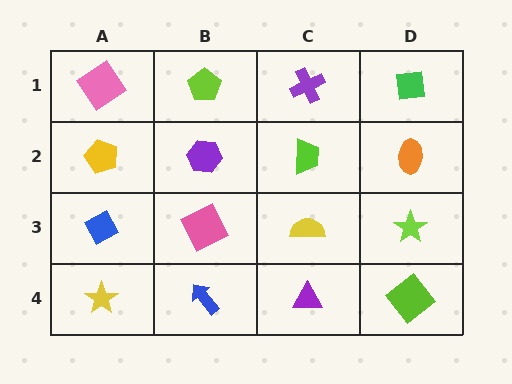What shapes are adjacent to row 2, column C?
A purple cross (row 1, column C), a yellow semicircle (row 3, column C), a purple hexagon (row 2, column B), an orange ellipse (row 2, column D).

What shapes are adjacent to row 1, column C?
A lime trapezoid (row 2, column C), a lime pentagon (row 1, column B), a green square (row 1, column D).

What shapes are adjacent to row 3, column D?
An orange ellipse (row 2, column D), a lime diamond (row 4, column D), a yellow semicircle (row 3, column C).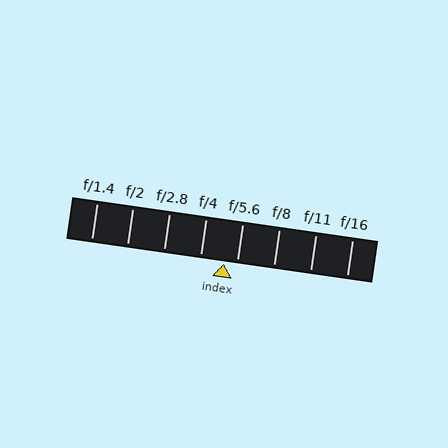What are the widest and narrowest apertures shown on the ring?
The widest aperture shown is f/1.4 and the narrowest is f/16.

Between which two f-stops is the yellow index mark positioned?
The index mark is between f/4 and f/5.6.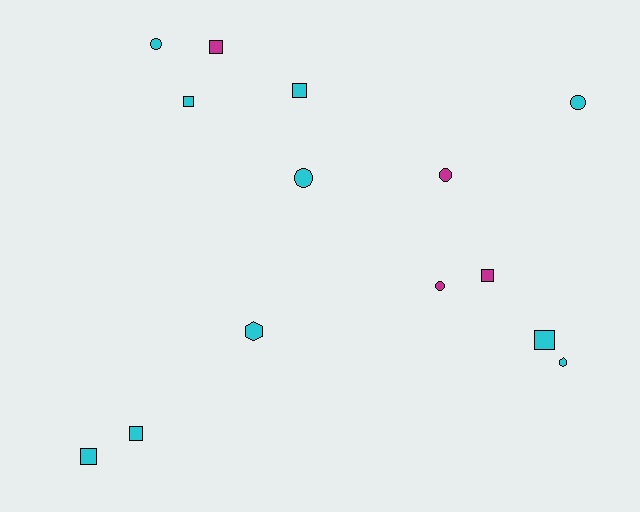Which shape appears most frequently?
Square, with 7 objects.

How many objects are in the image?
There are 14 objects.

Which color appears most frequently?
Cyan, with 10 objects.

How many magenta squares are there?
There are 2 magenta squares.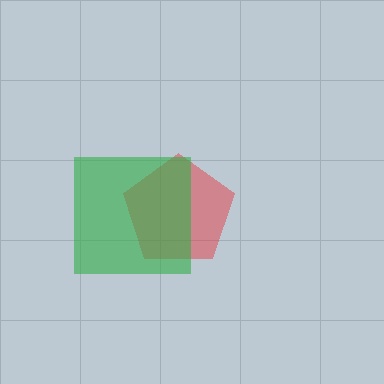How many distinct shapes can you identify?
There are 2 distinct shapes: a red pentagon, a green square.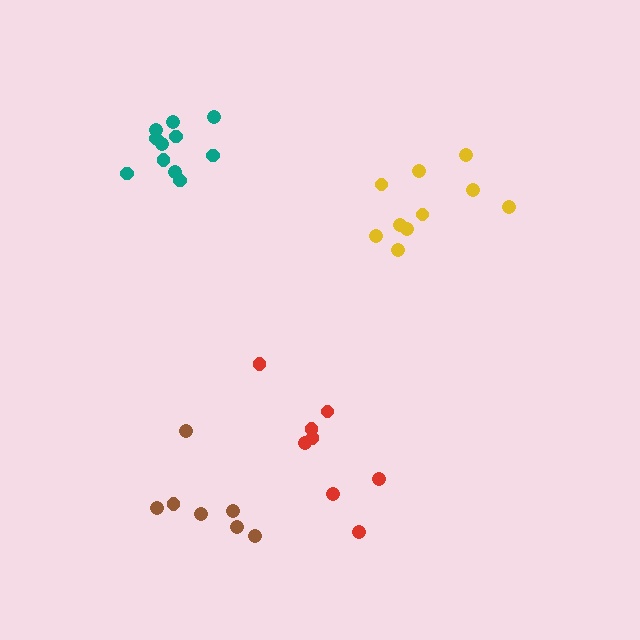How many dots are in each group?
Group 1: 10 dots, Group 2: 8 dots, Group 3: 11 dots, Group 4: 7 dots (36 total).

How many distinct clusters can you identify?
There are 4 distinct clusters.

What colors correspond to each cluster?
The clusters are colored: yellow, red, teal, brown.